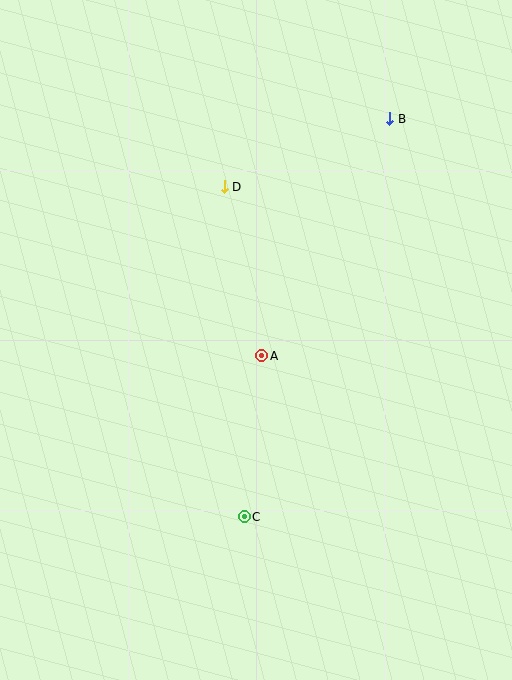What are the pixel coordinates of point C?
Point C is at (244, 517).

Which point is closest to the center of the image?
Point A at (262, 356) is closest to the center.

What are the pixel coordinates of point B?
Point B is at (390, 119).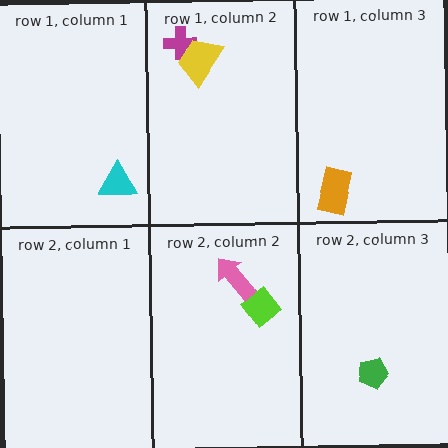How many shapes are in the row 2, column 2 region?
2.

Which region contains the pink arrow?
The row 2, column 2 region.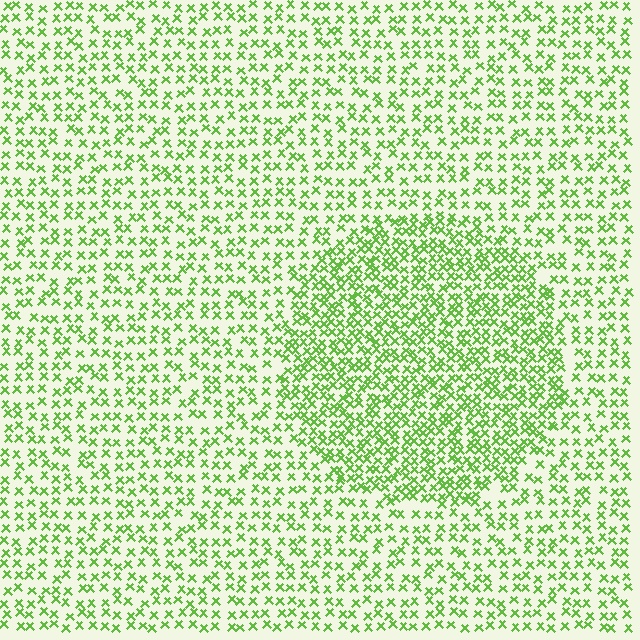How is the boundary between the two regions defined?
The boundary is defined by a change in element density (approximately 1.9x ratio). All elements are the same color, size, and shape.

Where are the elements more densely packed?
The elements are more densely packed inside the circle boundary.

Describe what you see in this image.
The image contains small lime elements arranged at two different densities. A circle-shaped region is visible where the elements are more densely packed than the surrounding area.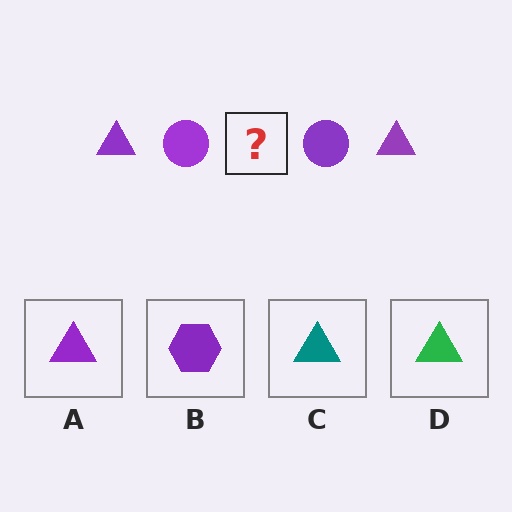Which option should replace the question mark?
Option A.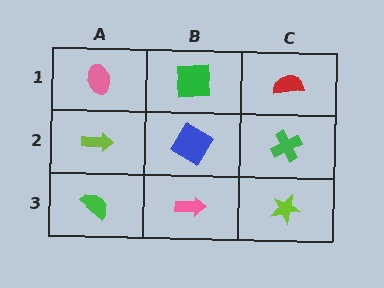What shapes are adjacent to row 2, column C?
A red semicircle (row 1, column C), a lime star (row 3, column C), a blue diamond (row 2, column B).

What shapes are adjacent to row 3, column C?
A green cross (row 2, column C), a pink arrow (row 3, column B).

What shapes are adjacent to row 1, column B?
A blue diamond (row 2, column B), a pink ellipse (row 1, column A), a red semicircle (row 1, column C).